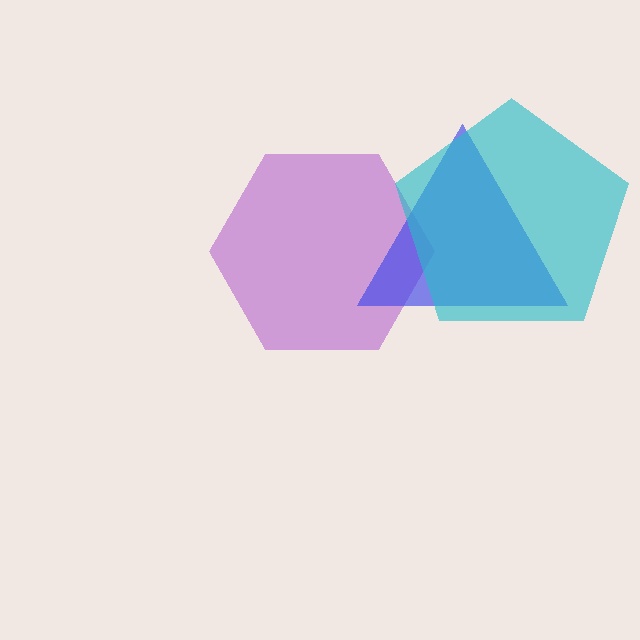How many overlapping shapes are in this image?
There are 3 overlapping shapes in the image.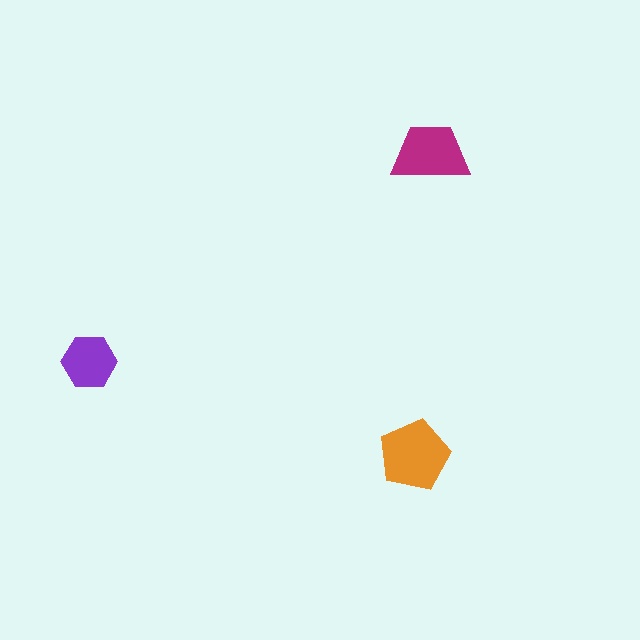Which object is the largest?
The orange pentagon.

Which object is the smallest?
The purple hexagon.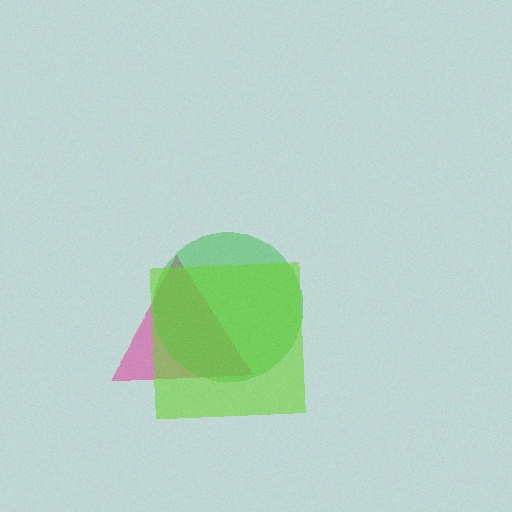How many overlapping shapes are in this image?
There are 3 overlapping shapes in the image.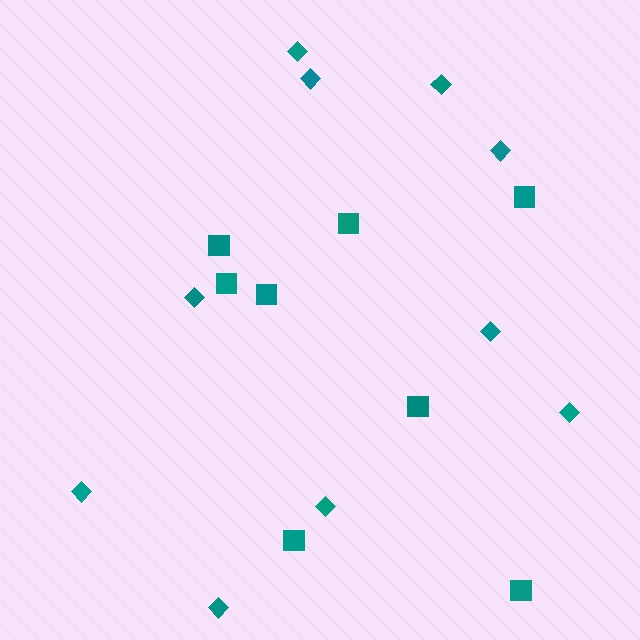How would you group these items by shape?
There are 2 groups: one group of squares (8) and one group of diamonds (10).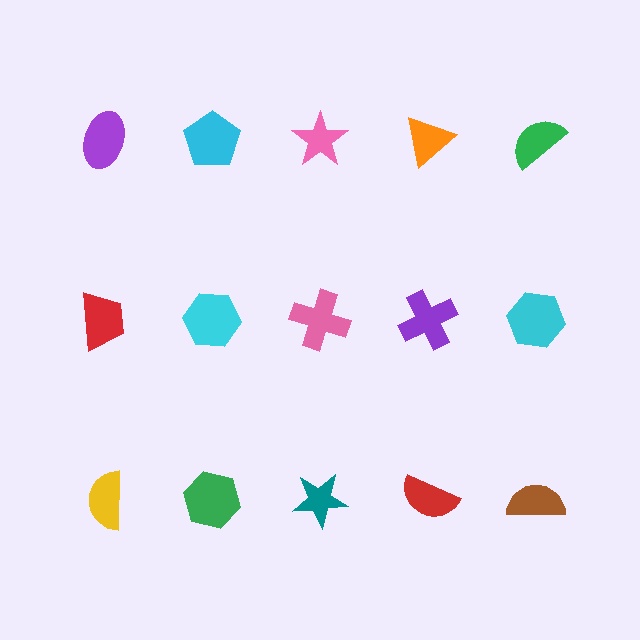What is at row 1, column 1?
A purple ellipse.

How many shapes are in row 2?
5 shapes.